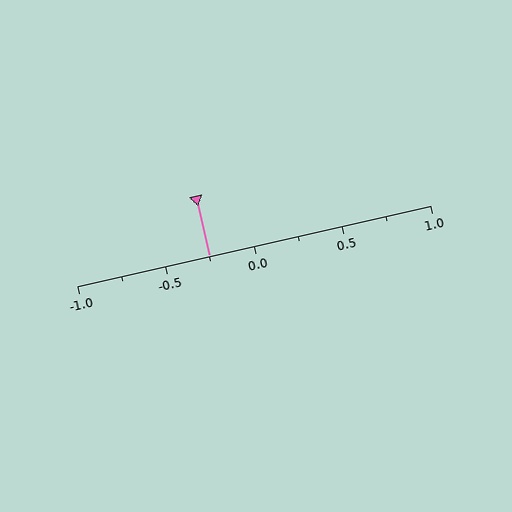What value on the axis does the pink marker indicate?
The marker indicates approximately -0.25.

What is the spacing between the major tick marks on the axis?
The major ticks are spaced 0.5 apart.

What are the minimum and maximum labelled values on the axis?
The axis runs from -1.0 to 1.0.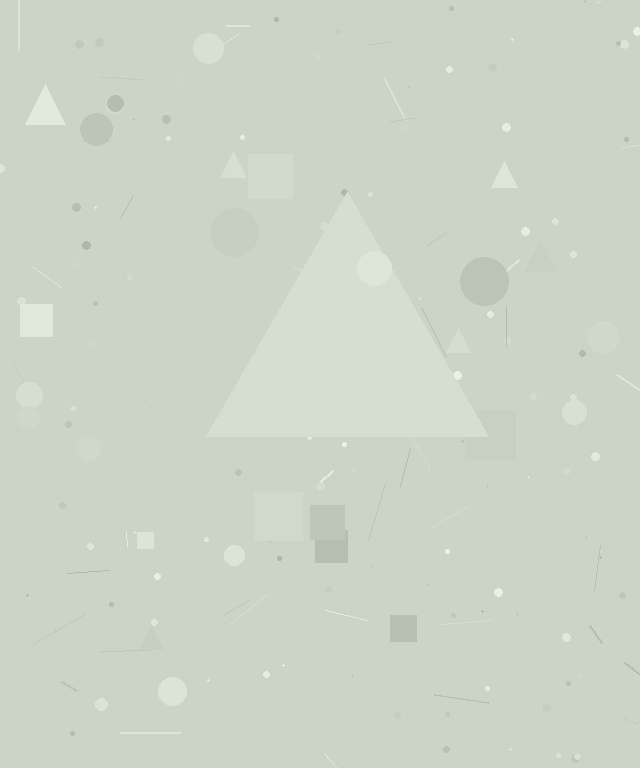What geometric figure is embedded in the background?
A triangle is embedded in the background.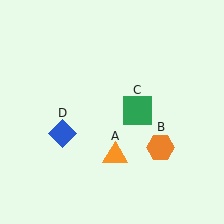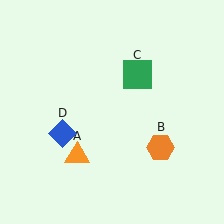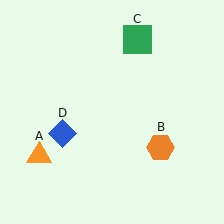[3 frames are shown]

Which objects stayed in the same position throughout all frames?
Orange hexagon (object B) and blue diamond (object D) remained stationary.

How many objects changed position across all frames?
2 objects changed position: orange triangle (object A), green square (object C).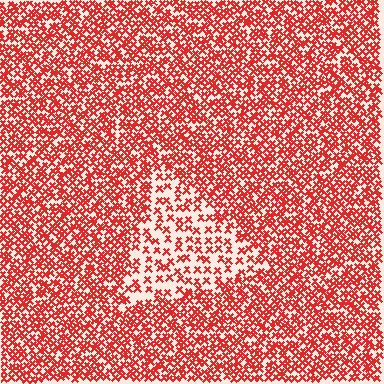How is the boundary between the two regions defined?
The boundary is defined by a change in element density (approximately 2.2x ratio). All elements are the same color, size, and shape.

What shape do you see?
I see a triangle.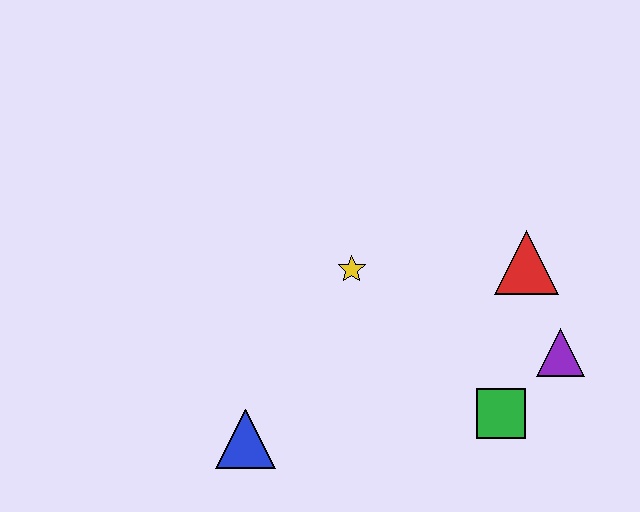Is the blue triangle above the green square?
No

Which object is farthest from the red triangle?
The blue triangle is farthest from the red triangle.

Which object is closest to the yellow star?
The red triangle is closest to the yellow star.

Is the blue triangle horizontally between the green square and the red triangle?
No